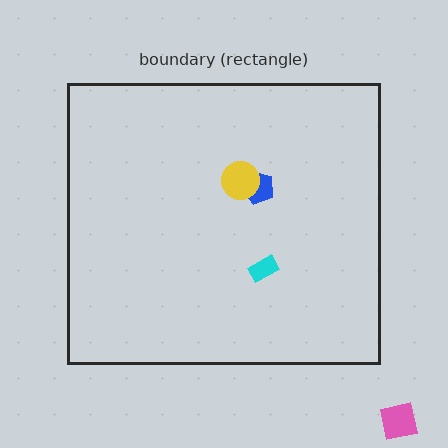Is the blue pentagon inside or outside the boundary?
Inside.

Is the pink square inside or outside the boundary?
Outside.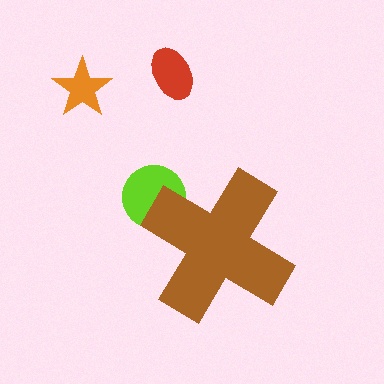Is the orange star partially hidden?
No, the orange star is fully visible.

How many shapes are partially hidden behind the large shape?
1 shape is partially hidden.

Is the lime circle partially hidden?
Yes, the lime circle is partially hidden behind the brown cross.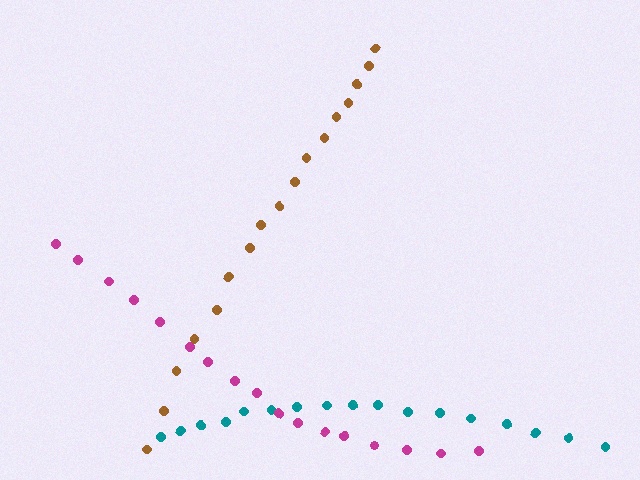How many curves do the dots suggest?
There are 3 distinct paths.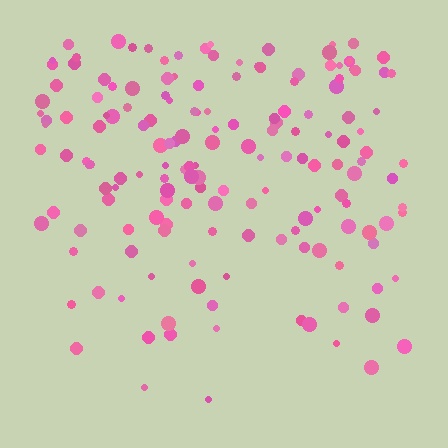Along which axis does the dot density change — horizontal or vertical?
Vertical.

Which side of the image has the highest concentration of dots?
The top.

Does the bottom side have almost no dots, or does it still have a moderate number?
Still a moderate number, just noticeably fewer than the top.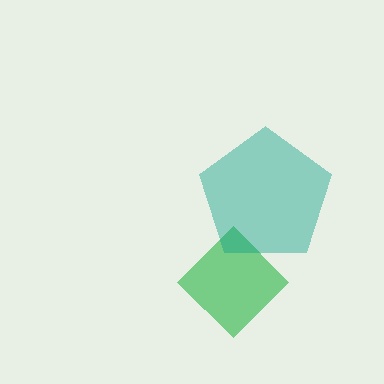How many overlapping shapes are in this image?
There are 2 overlapping shapes in the image.